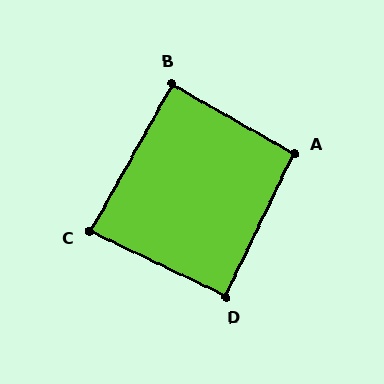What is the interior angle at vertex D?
Approximately 90 degrees (approximately right).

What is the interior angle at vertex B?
Approximately 90 degrees (approximately right).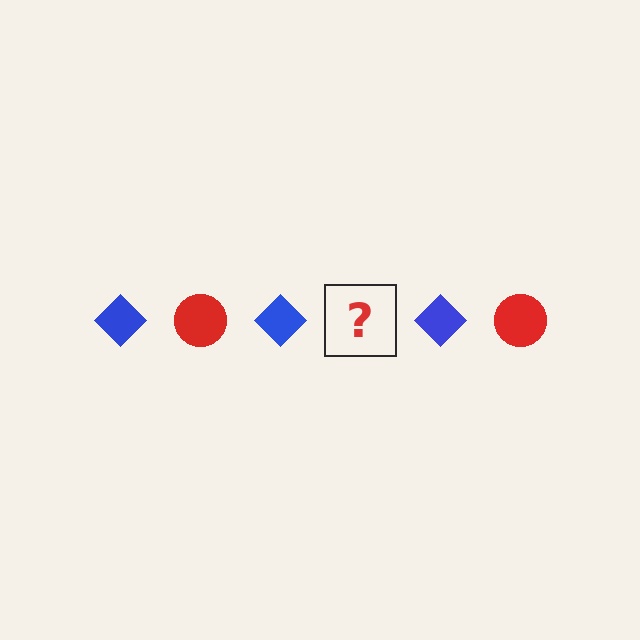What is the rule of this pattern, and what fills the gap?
The rule is that the pattern alternates between blue diamond and red circle. The gap should be filled with a red circle.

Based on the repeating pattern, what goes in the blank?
The blank should be a red circle.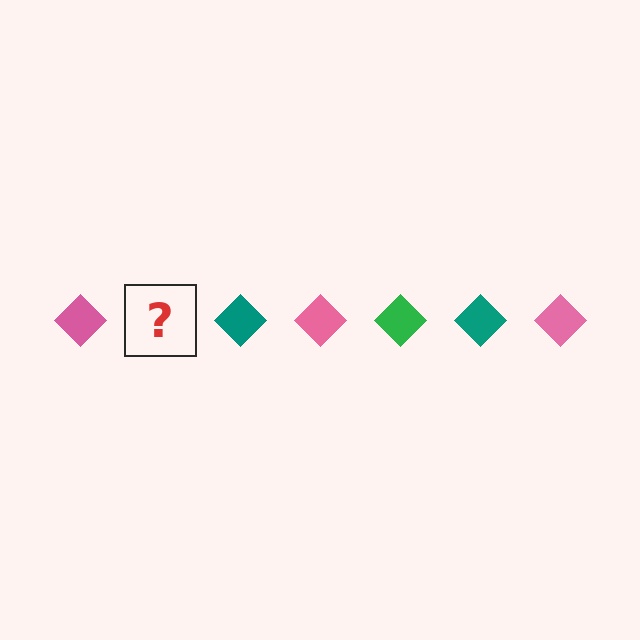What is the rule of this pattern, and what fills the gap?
The rule is that the pattern cycles through pink, green, teal diamonds. The gap should be filled with a green diamond.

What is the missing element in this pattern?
The missing element is a green diamond.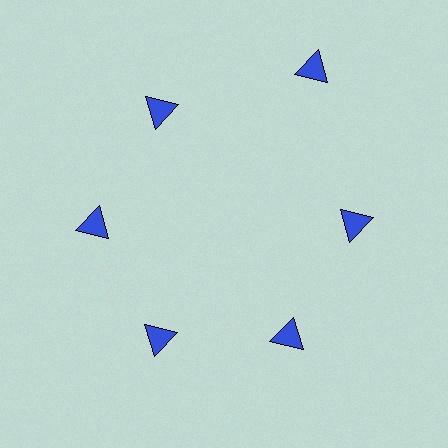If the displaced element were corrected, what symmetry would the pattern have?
It would have 6-fold rotational symmetry — the pattern would map onto itself every 60 degrees.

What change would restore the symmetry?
The symmetry would be restored by moving it inward, back onto the ring so that all 6 triangles sit at equal angles and equal distance from the center.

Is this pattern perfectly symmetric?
No. The 6 blue triangles are arranged in a ring, but one element near the 1 o'clock position is pushed outward from the center, breaking the 6-fold rotational symmetry.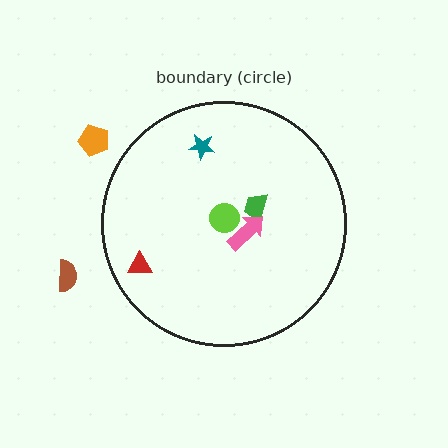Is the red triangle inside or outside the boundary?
Inside.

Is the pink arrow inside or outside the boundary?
Inside.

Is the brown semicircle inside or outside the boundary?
Outside.